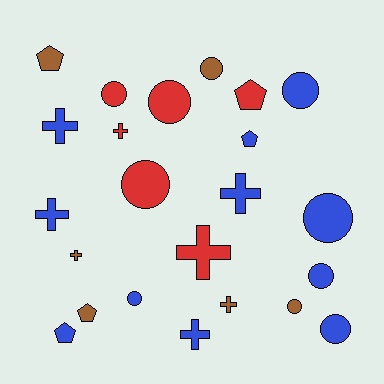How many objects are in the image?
There are 23 objects.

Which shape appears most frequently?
Circle, with 10 objects.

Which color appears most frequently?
Blue, with 11 objects.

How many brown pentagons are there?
There are 2 brown pentagons.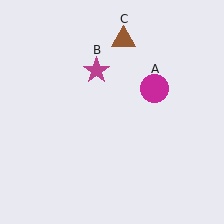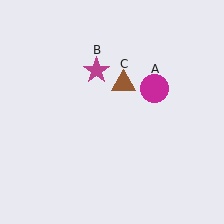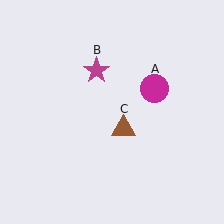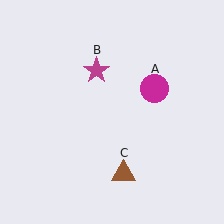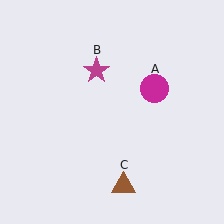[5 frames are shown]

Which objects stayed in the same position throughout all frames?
Magenta circle (object A) and magenta star (object B) remained stationary.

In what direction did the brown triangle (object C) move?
The brown triangle (object C) moved down.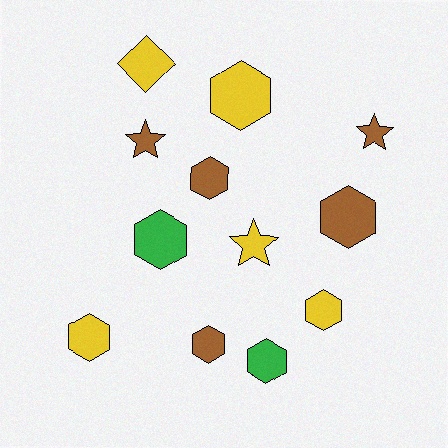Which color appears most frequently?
Brown, with 5 objects.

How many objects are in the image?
There are 12 objects.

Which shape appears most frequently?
Hexagon, with 8 objects.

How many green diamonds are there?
There are no green diamonds.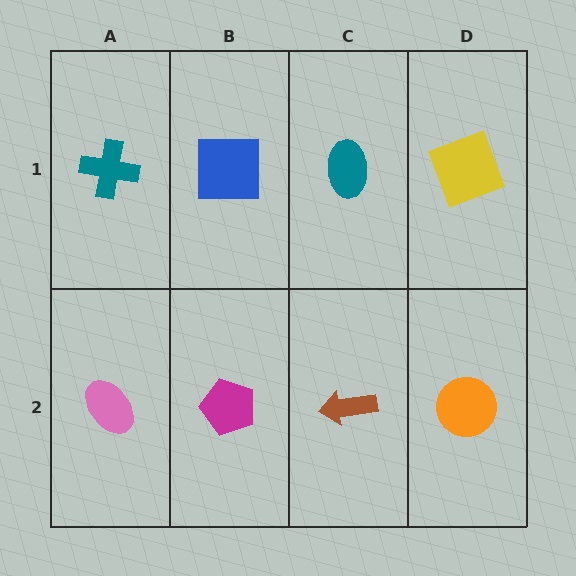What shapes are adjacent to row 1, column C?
A brown arrow (row 2, column C), a blue square (row 1, column B), a yellow square (row 1, column D).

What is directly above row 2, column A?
A teal cross.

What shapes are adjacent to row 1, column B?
A magenta pentagon (row 2, column B), a teal cross (row 1, column A), a teal ellipse (row 1, column C).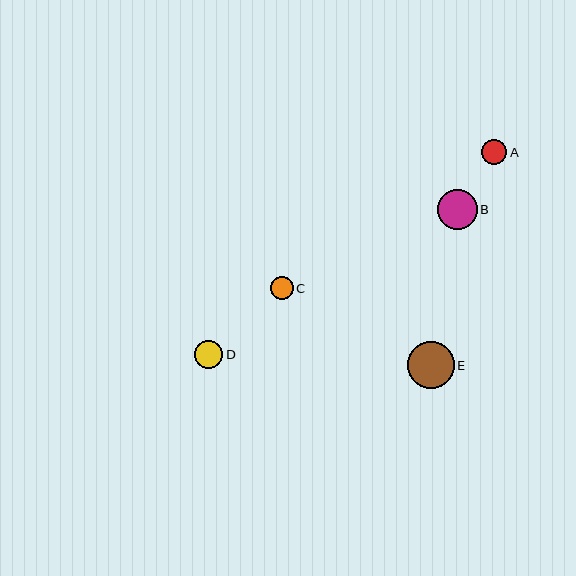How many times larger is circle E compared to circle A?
Circle E is approximately 1.9 times the size of circle A.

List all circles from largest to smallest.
From largest to smallest: E, B, D, A, C.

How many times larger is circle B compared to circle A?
Circle B is approximately 1.6 times the size of circle A.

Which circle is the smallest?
Circle C is the smallest with a size of approximately 23 pixels.